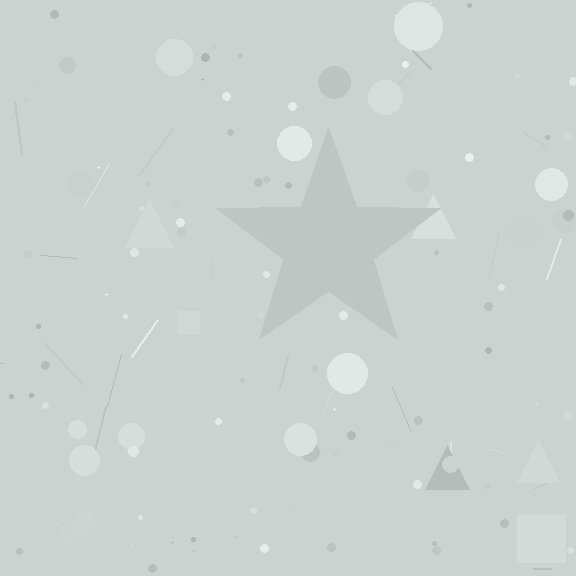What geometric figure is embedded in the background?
A star is embedded in the background.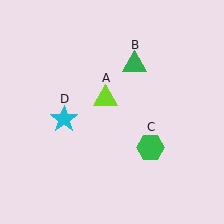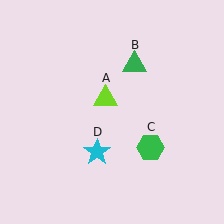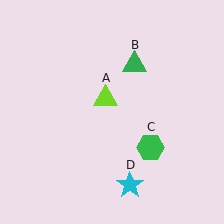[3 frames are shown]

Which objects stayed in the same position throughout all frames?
Lime triangle (object A) and green triangle (object B) and green hexagon (object C) remained stationary.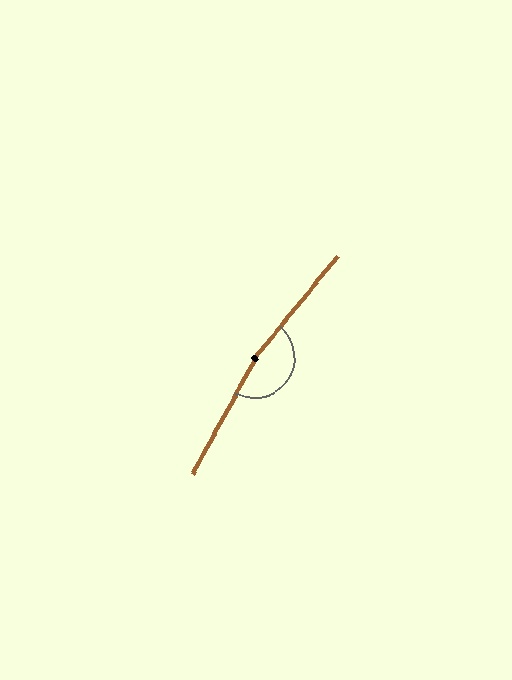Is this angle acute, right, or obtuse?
It is obtuse.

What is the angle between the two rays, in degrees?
Approximately 169 degrees.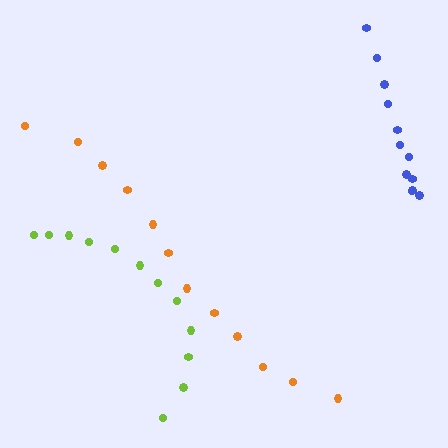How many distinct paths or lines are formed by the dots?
There are 3 distinct paths.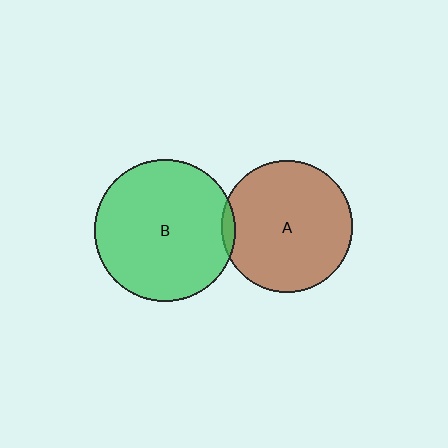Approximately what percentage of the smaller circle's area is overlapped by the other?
Approximately 5%.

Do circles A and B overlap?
Yes.